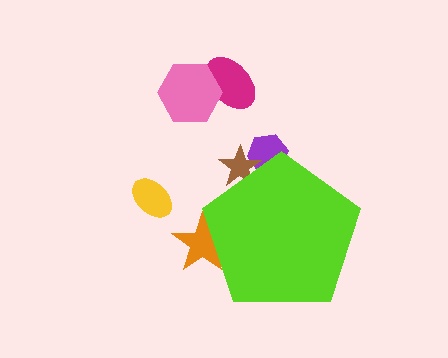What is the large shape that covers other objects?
A lime pentagon.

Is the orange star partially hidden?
Yes, the orange star is partially hidden behind the lime pentagon.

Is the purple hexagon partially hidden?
Yes, the purple hexagon is partially hidden behind the lime pentagon.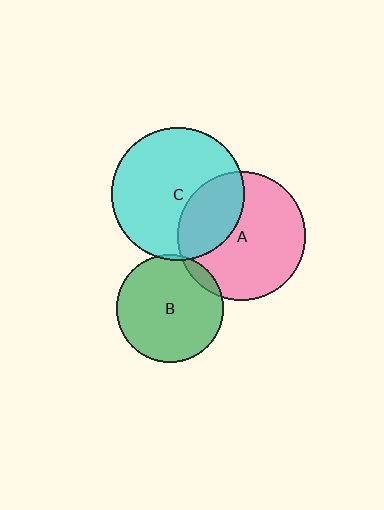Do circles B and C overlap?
Yes.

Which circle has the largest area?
Circle C (cyan).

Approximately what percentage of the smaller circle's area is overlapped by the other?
Approximately 5%.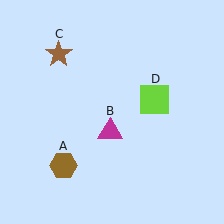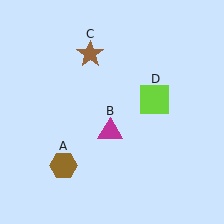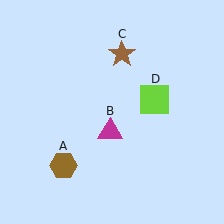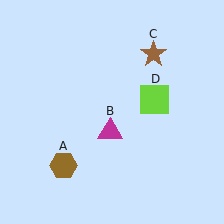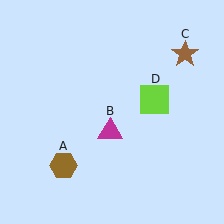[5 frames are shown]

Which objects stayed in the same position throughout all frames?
Brown hexagon (object A) and magenta triangle (object B) and lime square (object D) remained stationary.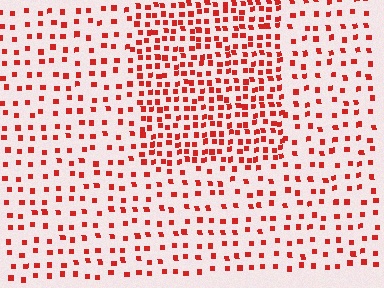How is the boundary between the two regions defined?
The boundary is defined by a change in element density (approximately 2.1x ratio). All elements are the same color, size, and shape.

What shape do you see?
I see a rectangle.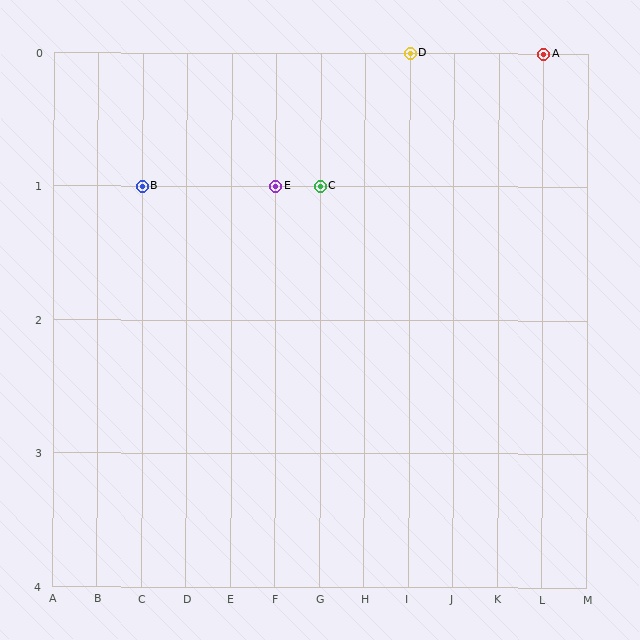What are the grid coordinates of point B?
Point B is at grid coordinates (C, 1).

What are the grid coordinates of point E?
Point E is at grid coordinates (F, 1).